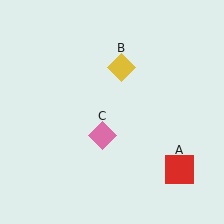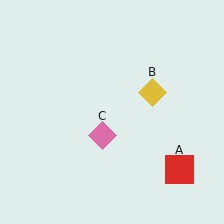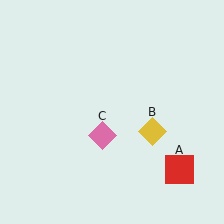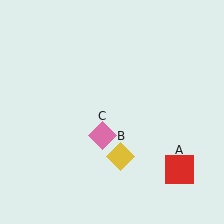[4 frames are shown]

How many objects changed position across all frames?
1 object changed position: yellow diamond (object B).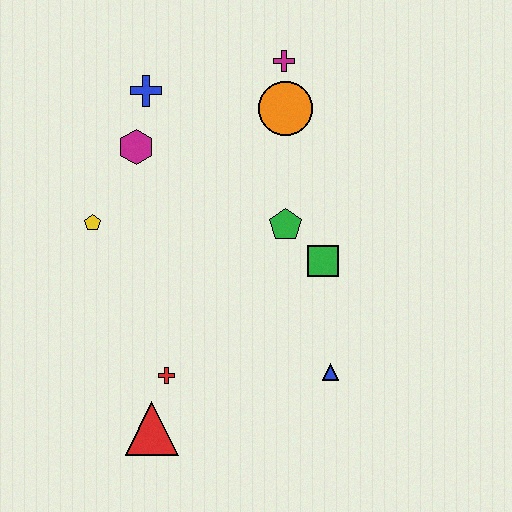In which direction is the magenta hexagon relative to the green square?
The magenta hexagon is to the left of the green square.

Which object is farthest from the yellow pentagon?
The blue triangle is farthest from the yellow pentagon.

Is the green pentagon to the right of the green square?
No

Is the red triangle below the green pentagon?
Yes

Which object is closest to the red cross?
The red triangle is closest to the red cross.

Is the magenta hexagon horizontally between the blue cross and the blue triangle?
No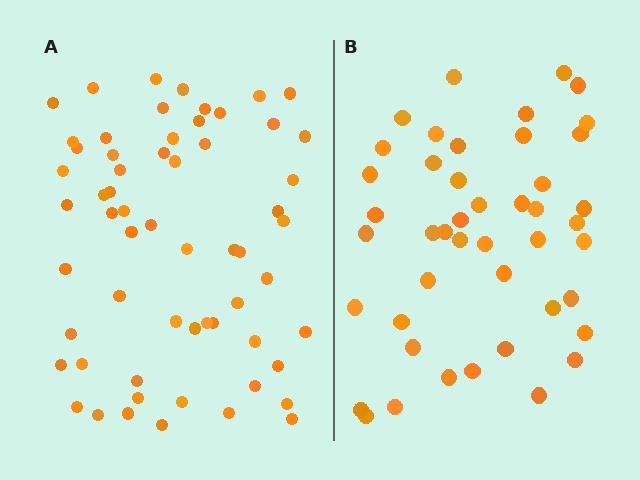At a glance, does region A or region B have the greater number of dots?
Region A (the left region) has more dots.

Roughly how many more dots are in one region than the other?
Region A has approximately 15 more dots than region B.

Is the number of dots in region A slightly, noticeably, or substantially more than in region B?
Region A has noticeably more, but not dramatically so. The ratio is roughly 1.3 to 1.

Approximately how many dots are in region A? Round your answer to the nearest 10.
About 60 dots.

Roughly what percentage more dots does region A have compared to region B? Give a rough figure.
About 35% more.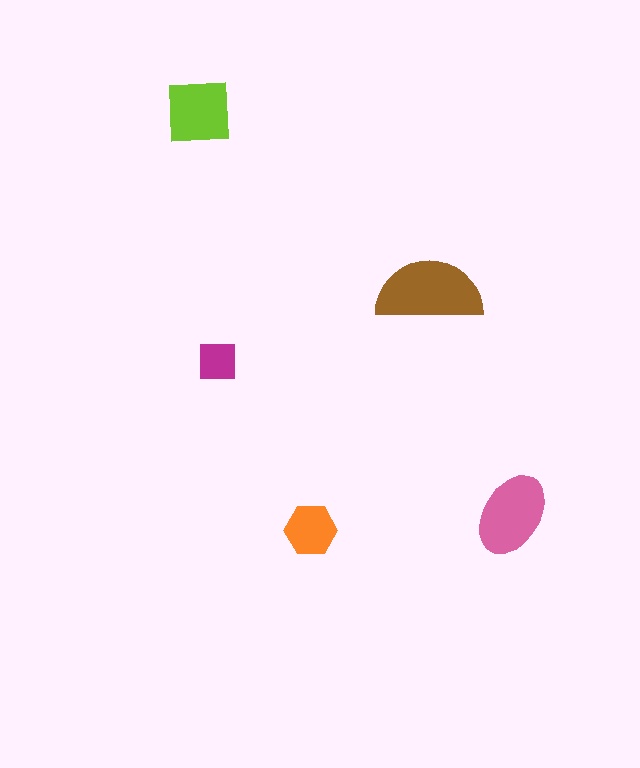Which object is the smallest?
The magenta square.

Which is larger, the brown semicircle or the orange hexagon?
The brown semicircle.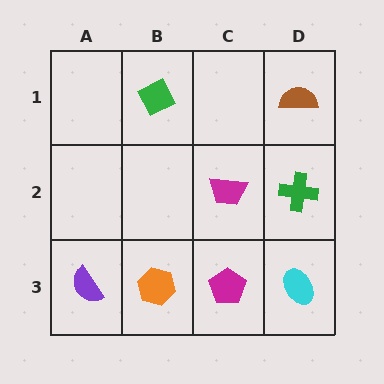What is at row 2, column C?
A magenta trapezoid.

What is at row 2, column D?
A green cross.